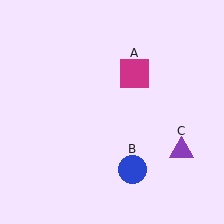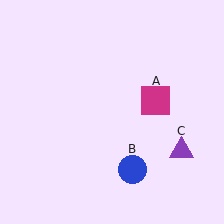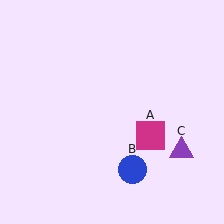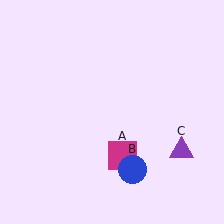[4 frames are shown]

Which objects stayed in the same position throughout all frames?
Blue circle (object B) and purple triangle (object C) remained stationary.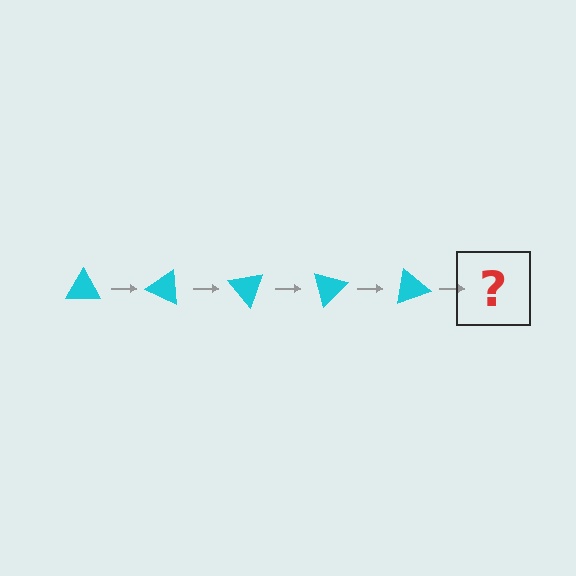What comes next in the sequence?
The next element should be a cyan triangle rotated 125 degrees.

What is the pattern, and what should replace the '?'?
The pattern is that the triangle rotates 25 degrees each step. The '?' should be a cyan triangle rotated 125 degrees.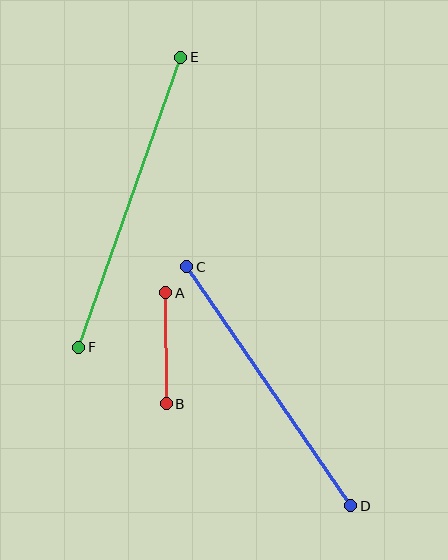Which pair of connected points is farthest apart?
Points E and F are farthest apart.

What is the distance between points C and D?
The distance is approximately 290 pixels.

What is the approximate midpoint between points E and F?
The midpoint is at approximately (130, 202) pixels.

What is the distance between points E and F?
The distance is approximately 307 pixels.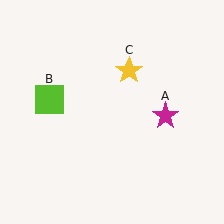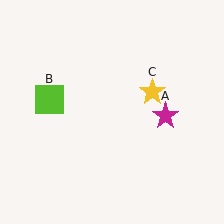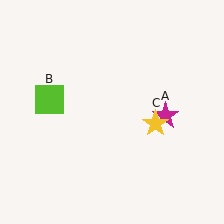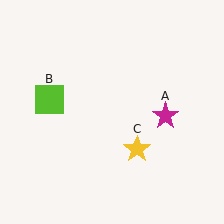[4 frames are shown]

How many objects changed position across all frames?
1 object changed position: yellow star (object C).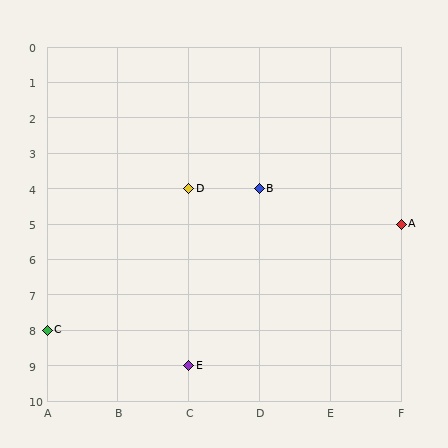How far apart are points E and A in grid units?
Points E and A are 3 columns and 4 rows apart (about 5.0 grid units diagonally).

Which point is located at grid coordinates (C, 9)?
Point E is at (C, 9).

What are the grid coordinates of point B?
Point B is at grid coordinates (D, 4).